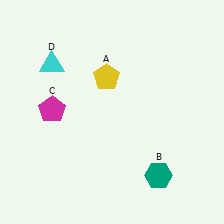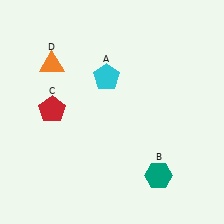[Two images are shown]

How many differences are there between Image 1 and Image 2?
There are 3 differences between the two images.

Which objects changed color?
A changed from yellow to cyan. C changed from magenta to red. D changed from cyan to orange.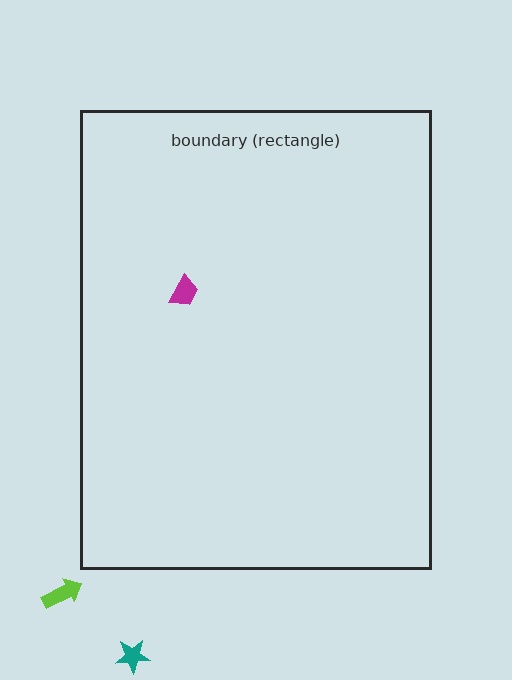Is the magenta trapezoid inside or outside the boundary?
Inside.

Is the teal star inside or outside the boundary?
Outside.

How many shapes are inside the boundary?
1 inside, 2 outside.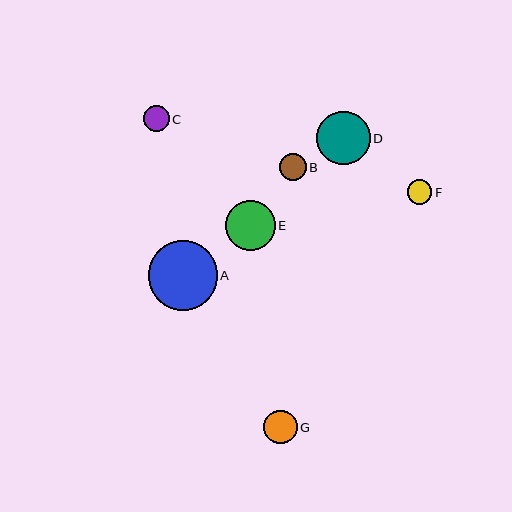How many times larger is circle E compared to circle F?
Circle E is approximately 2.0 times the size of circle F.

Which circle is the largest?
Circle A is the largest with a size of approximately 69 pixels.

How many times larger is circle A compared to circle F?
Circle A is approximately 2.8 times the size of circle F.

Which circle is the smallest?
Circle F is the smallest with a size of approximately 25 pixels.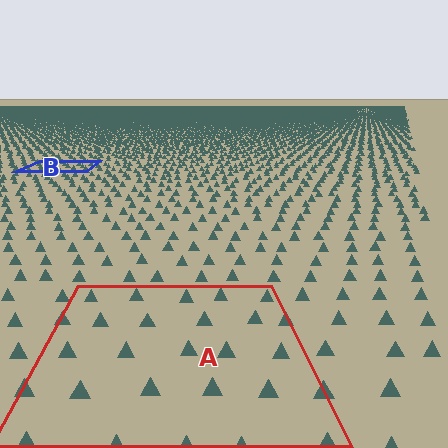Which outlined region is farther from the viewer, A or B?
Region B is farther from the viewer — the texture elements inside it appear smaller and more densely packed.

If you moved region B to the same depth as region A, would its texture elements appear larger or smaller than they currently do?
They would appear larger. At a closer depth, the same texture elements are projected at a bigger on-screen size.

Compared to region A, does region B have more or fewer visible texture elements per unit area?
Region B has more texture elements per unit area — they are packed more densely because it is farther away.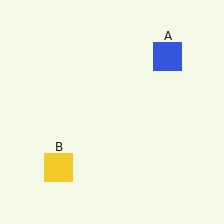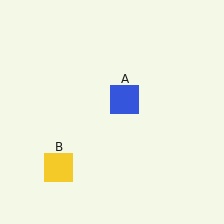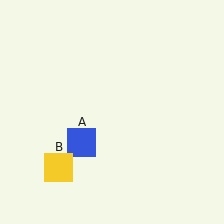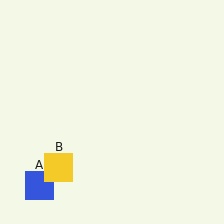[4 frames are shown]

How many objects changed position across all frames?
1 object changed position: blue square (object A).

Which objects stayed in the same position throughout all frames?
Yellow square (object B) remained stationary.